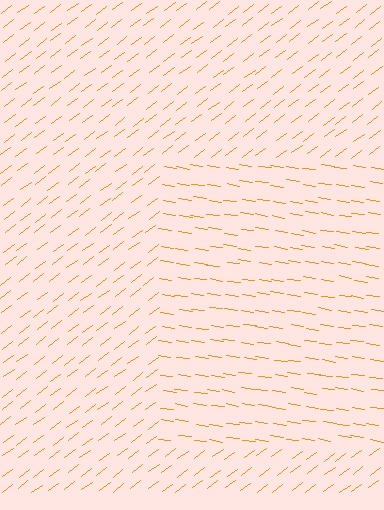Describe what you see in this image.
The image is filled with small orange line segments. A rectangle region in the image has lines oriented differently from the surrounding lines, creating a visible texture boundary.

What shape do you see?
I see a rectangle.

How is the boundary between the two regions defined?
The boundary is defined purely by a change in line orientation (approximately 45 degrees difference). All lines are the same color and thickness.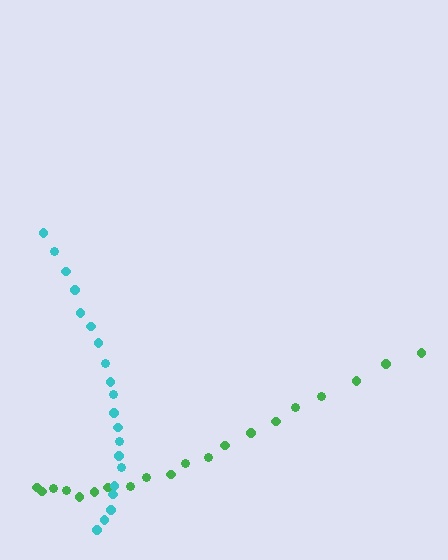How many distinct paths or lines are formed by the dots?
There are 2 distinct paths.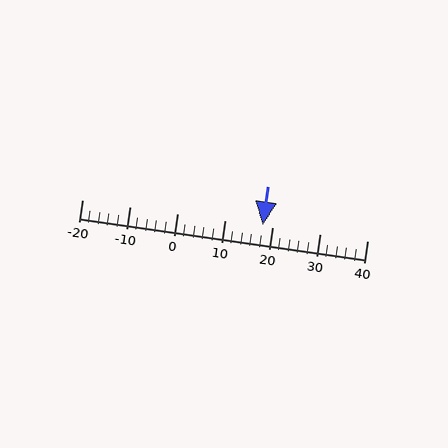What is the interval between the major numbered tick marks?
The major tick marks are spaced 10 units apart.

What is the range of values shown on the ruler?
The ruler shows values from -20 to 40.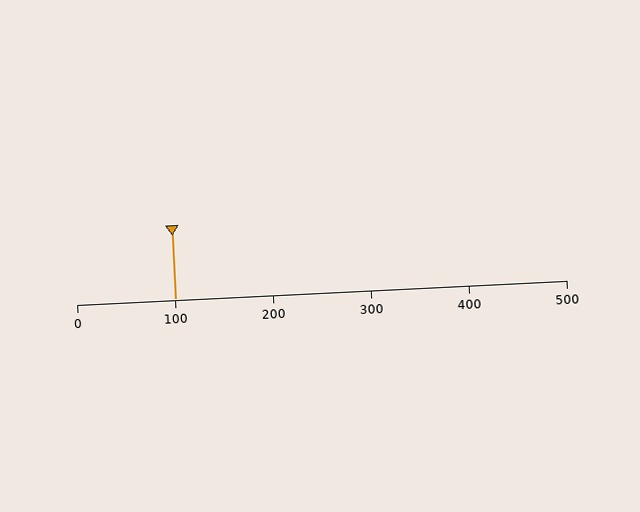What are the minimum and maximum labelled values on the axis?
The axis runs from 0 to 500.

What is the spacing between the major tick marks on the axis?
The major ticks are spaced 100 apart.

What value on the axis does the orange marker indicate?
The marker indicates approximately 100.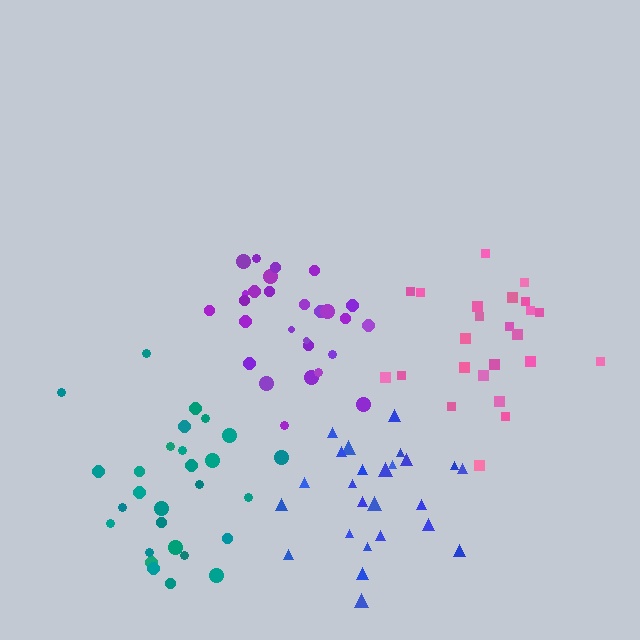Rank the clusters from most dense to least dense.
purple, teal, blue, pink.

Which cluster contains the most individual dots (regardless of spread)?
Teal (28).